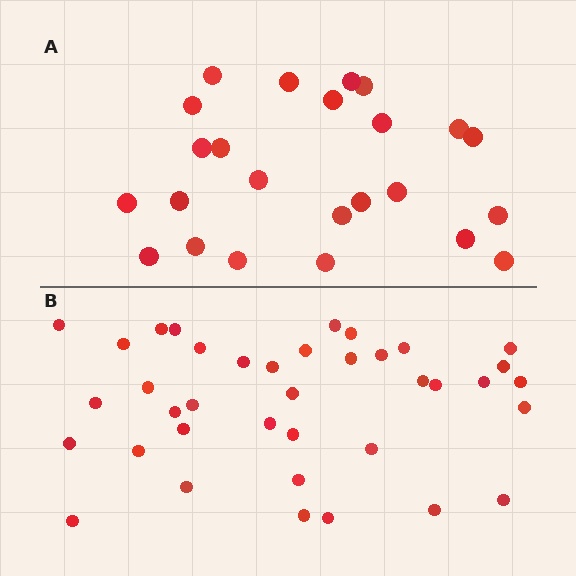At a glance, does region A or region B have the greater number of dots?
Region B (the bottom region) has more dots.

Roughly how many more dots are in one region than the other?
Region B has approximately 15 more dots than region A.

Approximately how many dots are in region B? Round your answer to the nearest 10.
About 40 dots. (The exact count is 38, which rounds to 40.)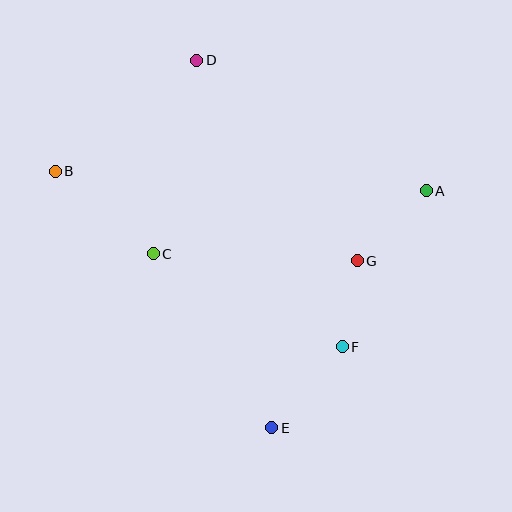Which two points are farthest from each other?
Points D and E are farthest from each other.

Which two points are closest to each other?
Points F and G are closest to each other.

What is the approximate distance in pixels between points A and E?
The distance between A and E is approximately 283 pixels.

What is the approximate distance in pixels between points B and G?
The distance between B and G is approximately 315 pixels.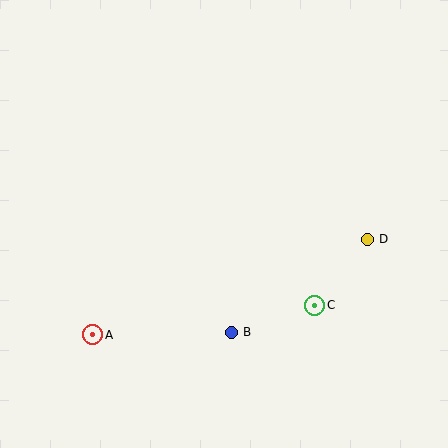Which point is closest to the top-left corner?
Point A is closest to the top-left corner.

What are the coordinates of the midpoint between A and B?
The midpoint between A and B is at (162, 333).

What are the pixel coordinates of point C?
Point C is at (315, 305).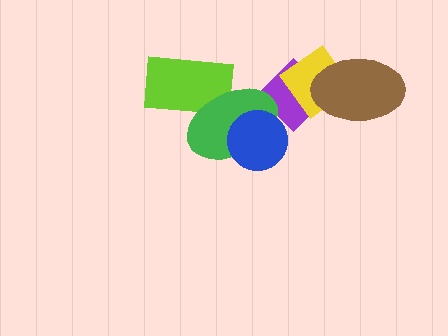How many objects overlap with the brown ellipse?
2 objects overlap with the brown ellipse.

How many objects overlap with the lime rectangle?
1 object overlaps with the lime rectangle.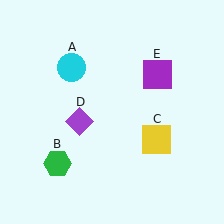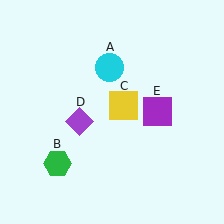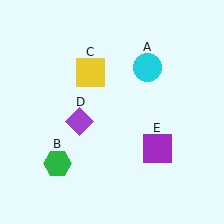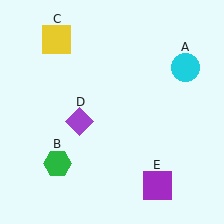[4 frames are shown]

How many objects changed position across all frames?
3 objects changed position: cyan circle (object A), yellow square (object C), purple square (object E).